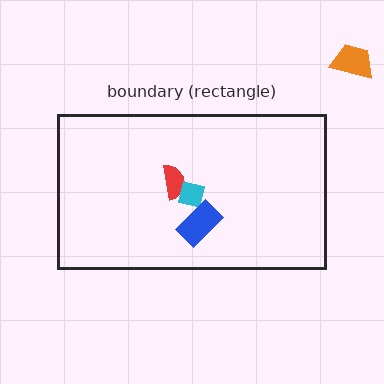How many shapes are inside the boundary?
3 inside, 1 outside.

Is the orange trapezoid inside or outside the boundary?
Outside.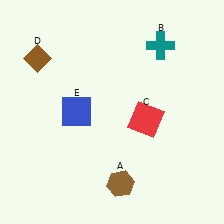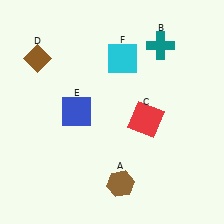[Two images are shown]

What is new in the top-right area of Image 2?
A cyan square (F) was added in the top-right area of Image 2.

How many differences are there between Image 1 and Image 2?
There is 1 difference between the two images.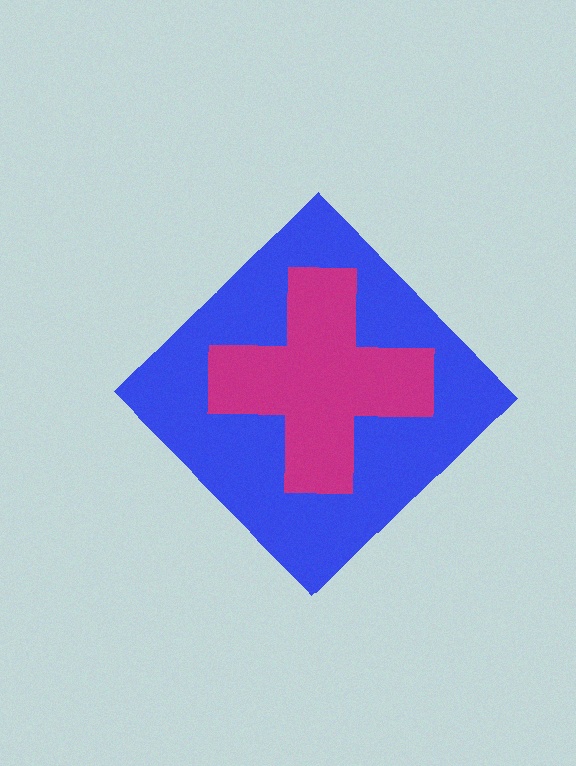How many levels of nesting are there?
2.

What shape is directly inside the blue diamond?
The magenta cross.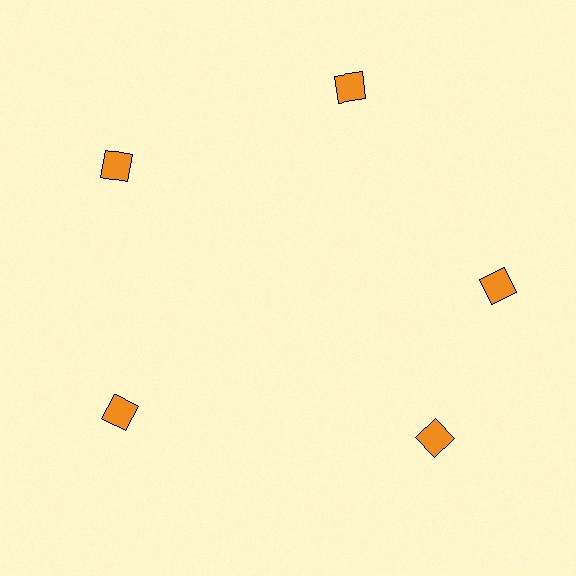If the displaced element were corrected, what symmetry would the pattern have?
It would have 5-fold rotational symmetry — the pattern would map onto itself every 72 degrees.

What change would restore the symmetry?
The symmetry would be restored by rotating it back into even spacing with its neighbors so that all 5 diamonds sit at equal angles and equal distance from the center.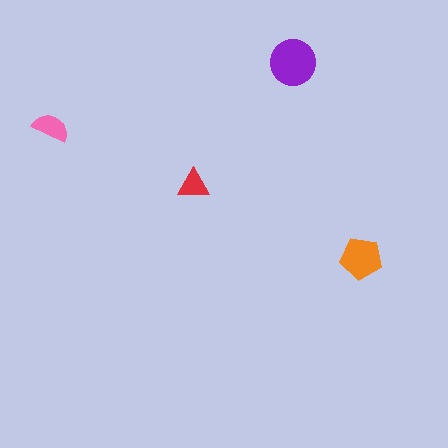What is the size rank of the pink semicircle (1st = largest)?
3rd.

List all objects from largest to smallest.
The purple circle, the orange pentagon, the pink semicircle, the red triangle.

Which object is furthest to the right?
The orange pentagon is rightmost.